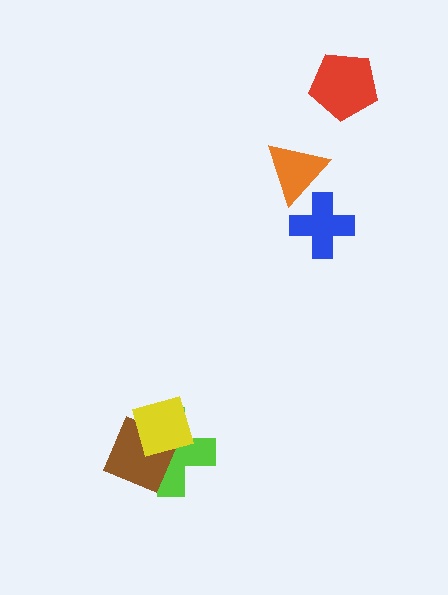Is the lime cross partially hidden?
Yes, it is partially covered by another shape.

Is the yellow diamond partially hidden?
No, no other shape covers it.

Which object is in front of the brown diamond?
The yellow diamond is in front of the brown diamond.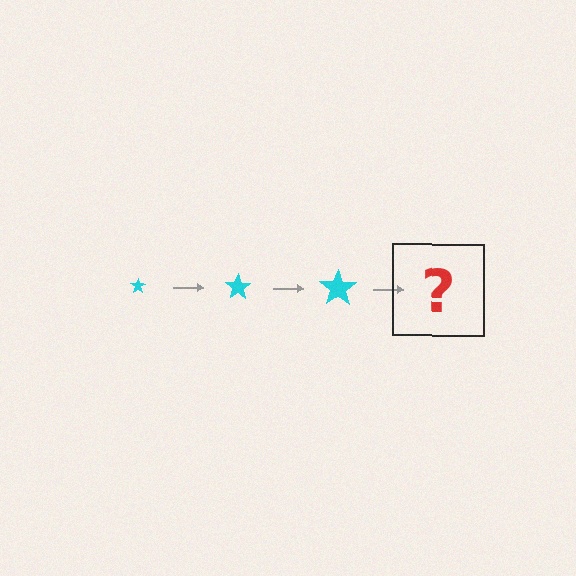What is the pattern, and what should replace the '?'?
The pattern is that the star gets progressively larger each step. The '?' should be a cyan star, larger than the previous one.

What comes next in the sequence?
The next element should be a cyan star, larger than the previous one.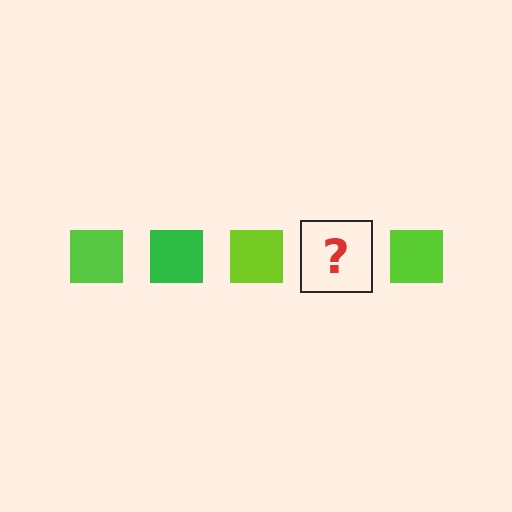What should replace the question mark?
The question mark should be replaced with a green square.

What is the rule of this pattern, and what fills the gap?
The rule is that the pattern cycles through lime, green squares. The gap should be filled with a green square.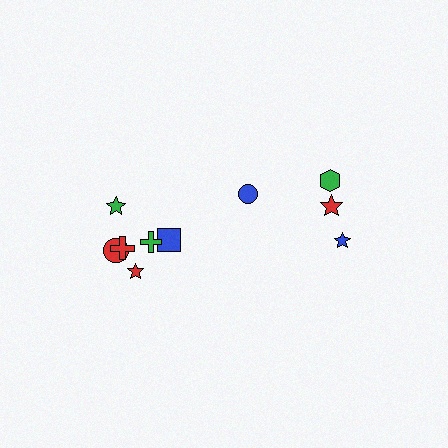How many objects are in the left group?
There are 6 objects.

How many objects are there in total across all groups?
There are 10 objects.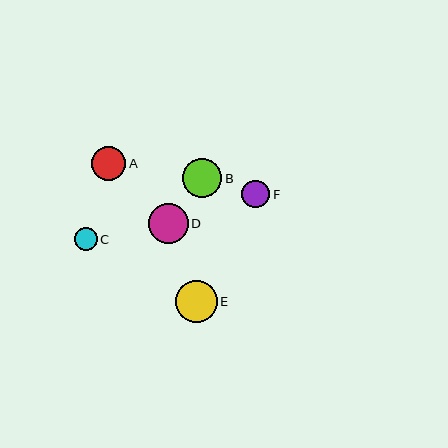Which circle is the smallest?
Circle C is the smallest with a size of approximately 22 pixels.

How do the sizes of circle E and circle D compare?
Circle E and circle D are approximately the same size.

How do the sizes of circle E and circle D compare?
Circle E and circle D are approximately the same size.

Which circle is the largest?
Circle E is the largest with a size of approximately 42 pixels.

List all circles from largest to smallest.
From largest to smallest: E, D, B, A, F, C.